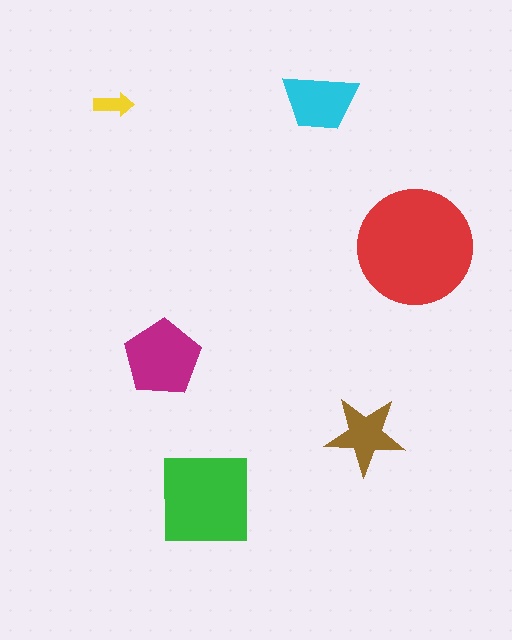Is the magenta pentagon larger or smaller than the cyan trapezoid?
Larger.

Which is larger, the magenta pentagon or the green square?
The green square.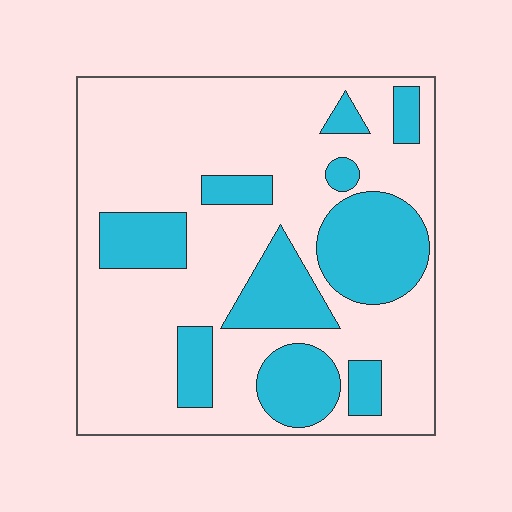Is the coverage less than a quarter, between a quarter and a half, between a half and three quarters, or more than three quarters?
Between a quarter and a half.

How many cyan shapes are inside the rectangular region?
10.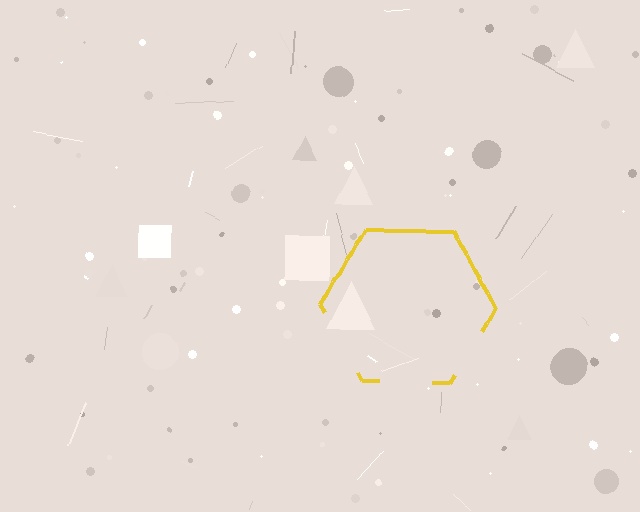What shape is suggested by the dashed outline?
The dashed outline suggests a hexagon.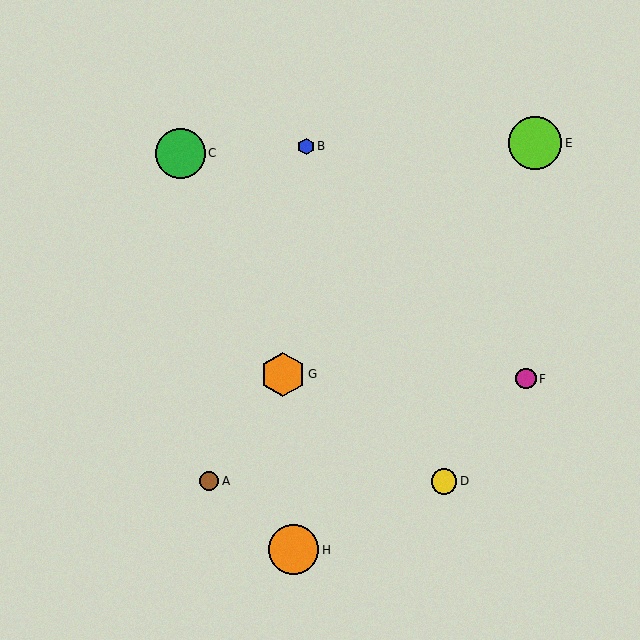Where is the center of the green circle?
The center of the green circle is at (180, 153).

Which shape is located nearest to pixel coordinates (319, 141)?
The blue hexagon (labeled B) at (306, 146) is nearest to that location.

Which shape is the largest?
The lime circle (labeled E) is the largest.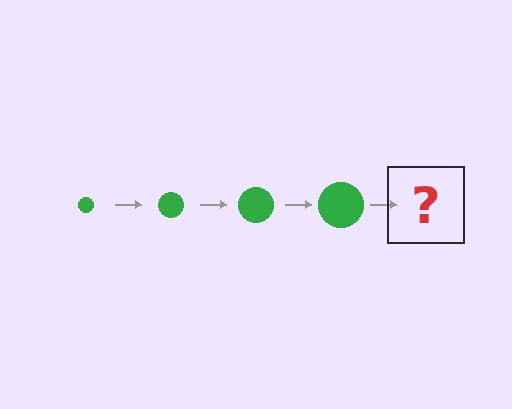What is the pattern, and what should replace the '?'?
The pattern is that the circle gets progressively larger each step. The '?' should be a green circle, larger than the previous one.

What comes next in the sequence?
The next element should be a green circle, larger than the previous one.